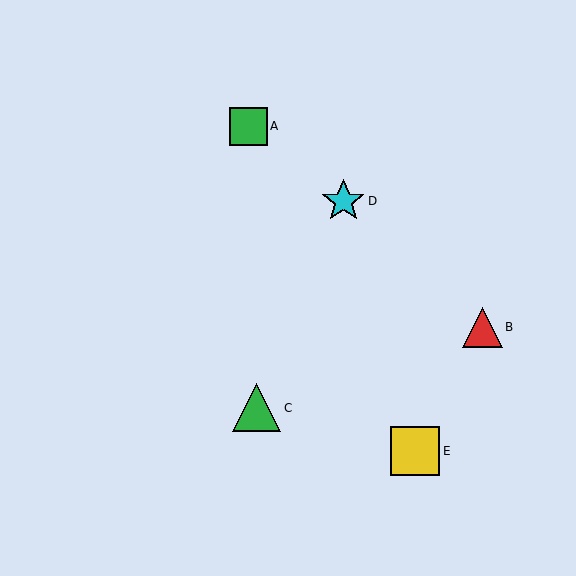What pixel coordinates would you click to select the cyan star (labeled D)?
Click at (343, 201) to select the cyan star D.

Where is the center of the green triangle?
The center of the green triangle is at (257, 408).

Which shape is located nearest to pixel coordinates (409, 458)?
The yellow square (labeled E) at (415, 451) is nearest to that location.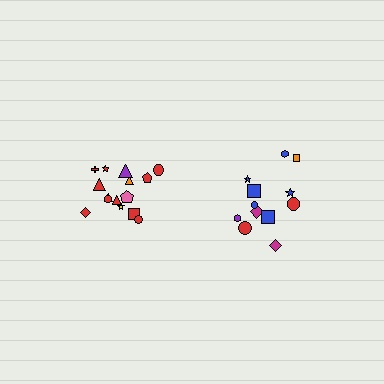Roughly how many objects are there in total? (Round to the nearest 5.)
Roughly 25 objects in total.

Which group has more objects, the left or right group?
The left group.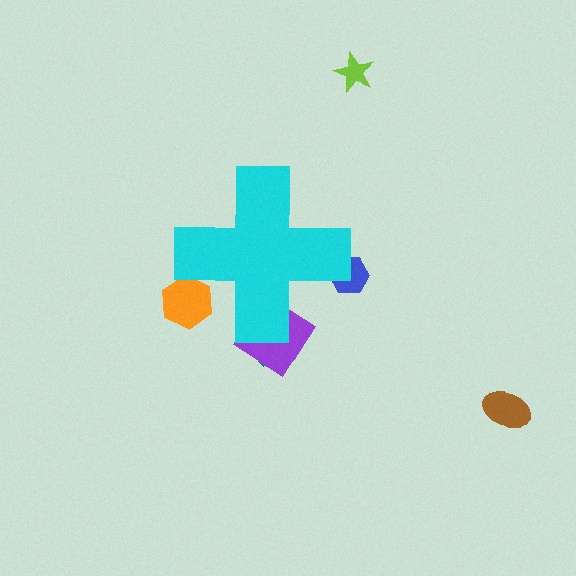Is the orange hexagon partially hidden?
Yes, the orange hexagon is partially hidden behind the cyan cross.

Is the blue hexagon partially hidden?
Yes, the blue hexagon is partially hidden behind the cyan cross.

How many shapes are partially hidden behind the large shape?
4 shapes are partially hidden.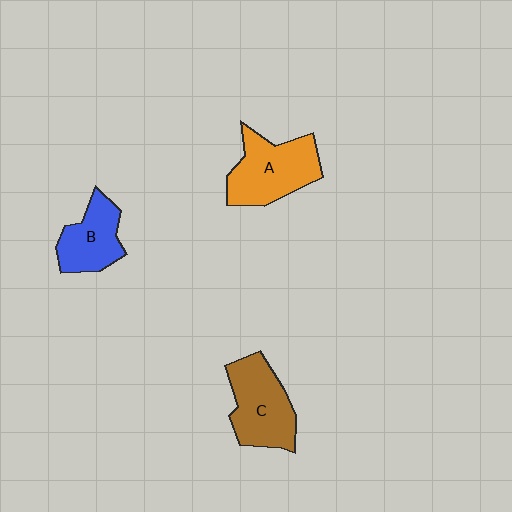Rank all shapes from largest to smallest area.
From largest to smallest: A (orange), C (brown), B (blue).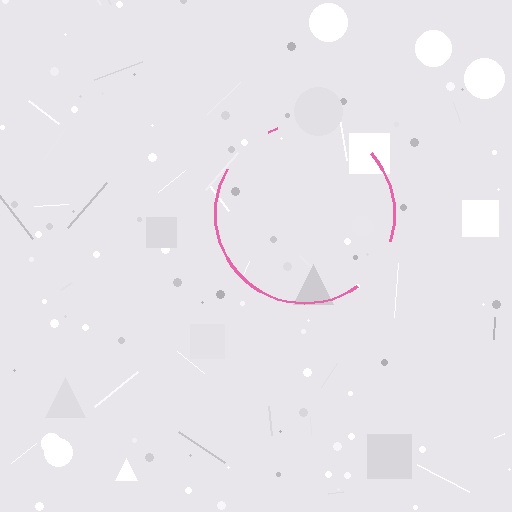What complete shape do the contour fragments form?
The contour fragments form a circle.